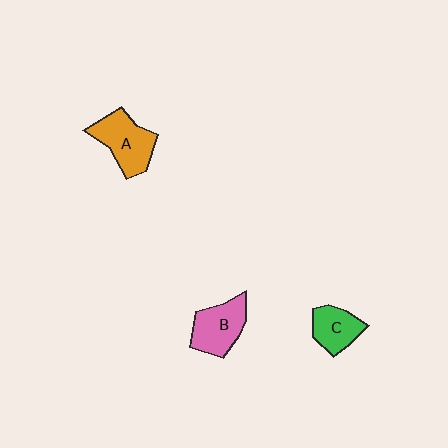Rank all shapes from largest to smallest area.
From largest to smallest: A (orange), B (pink), C (green).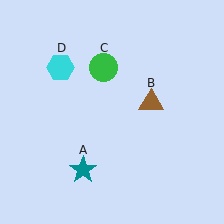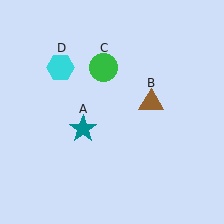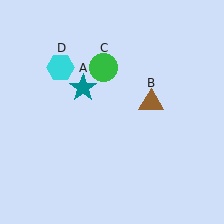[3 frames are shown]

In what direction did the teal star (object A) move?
The teal star (object A) moved up.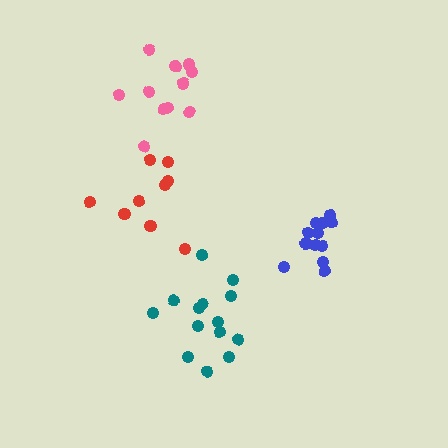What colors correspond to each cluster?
The clusters are colored: red, pink, blue, teal.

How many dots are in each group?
Group 1: 9 dots, Group 2: 11 dots, Group 3: 12 dots, Group 4: 14 dots (46 total).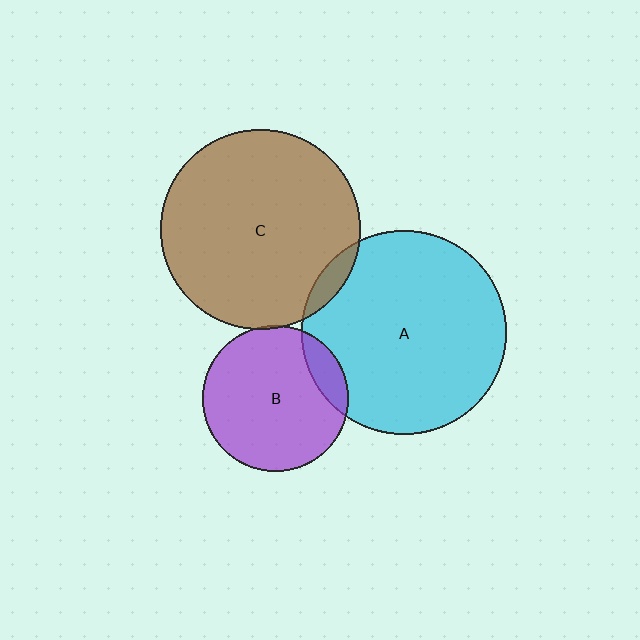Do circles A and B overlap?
Yes.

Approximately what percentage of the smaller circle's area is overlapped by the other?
Approximately 10%.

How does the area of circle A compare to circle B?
Approximately 2.0 times.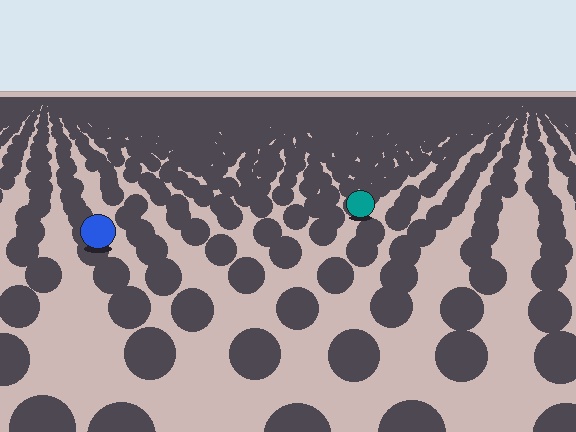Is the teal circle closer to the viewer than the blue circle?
No. The blue circle is closer — you can tell from the texture gradient: the ground texture is coarser near it.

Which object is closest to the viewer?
The blue circle is closest. The texture marks near it are larger and more spread out.